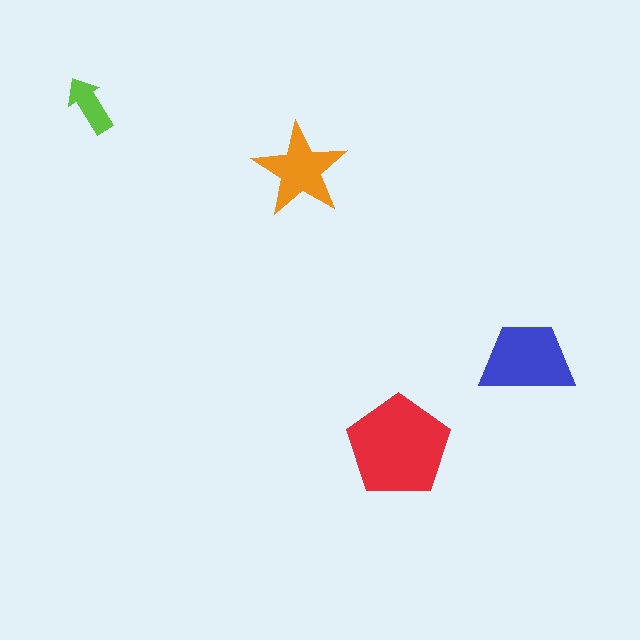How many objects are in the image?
There are 4 objects in the image.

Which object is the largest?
The red pentagon.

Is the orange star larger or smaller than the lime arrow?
Larger.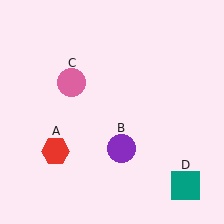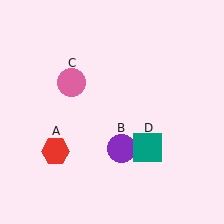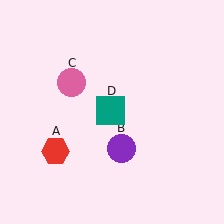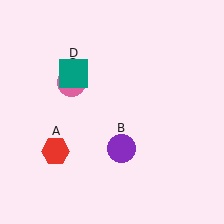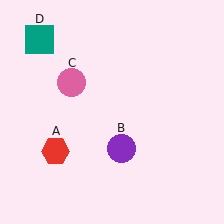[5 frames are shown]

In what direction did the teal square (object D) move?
The teal square (object D) moved up and to the left.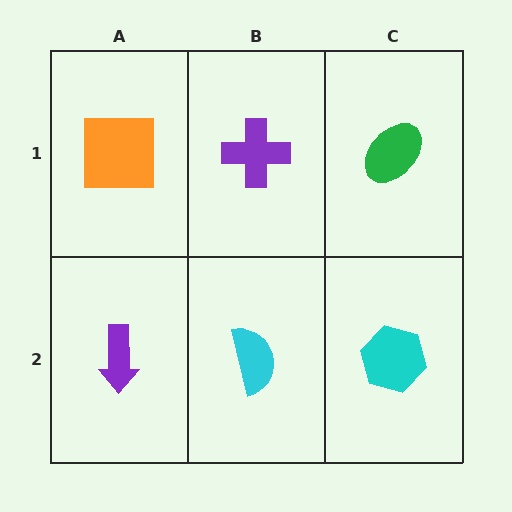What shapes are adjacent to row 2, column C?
A green ellipse (row 1, column C), a cyan semicircle (row 2, column B).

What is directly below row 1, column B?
A cyan semicircle.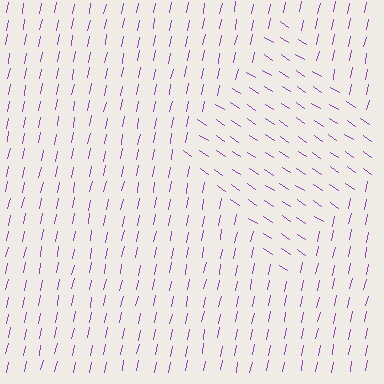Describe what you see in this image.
The image is filled with small purple line segments. A diamond region in the image has lines oriented differently from the surrounding lines, creating a visible texture boundary.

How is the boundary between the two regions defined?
The boundary is defined purely by a change in line orientation (approximately 68 degrees difference). All lines are the same color and thickness.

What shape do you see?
I see a diamond.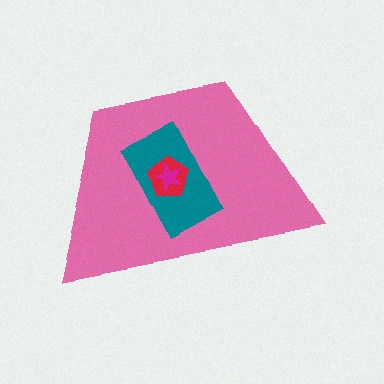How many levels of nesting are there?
4.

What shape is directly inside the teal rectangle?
The red pentagon.